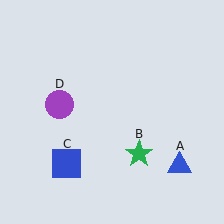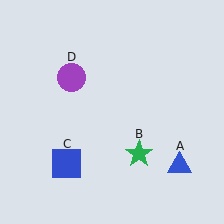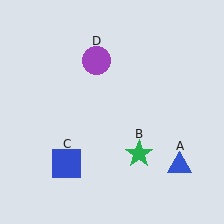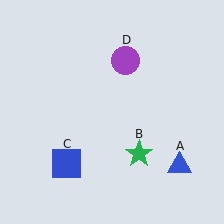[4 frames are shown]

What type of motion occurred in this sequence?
The purple circle (object D) rotated clockwise around the center of the scene.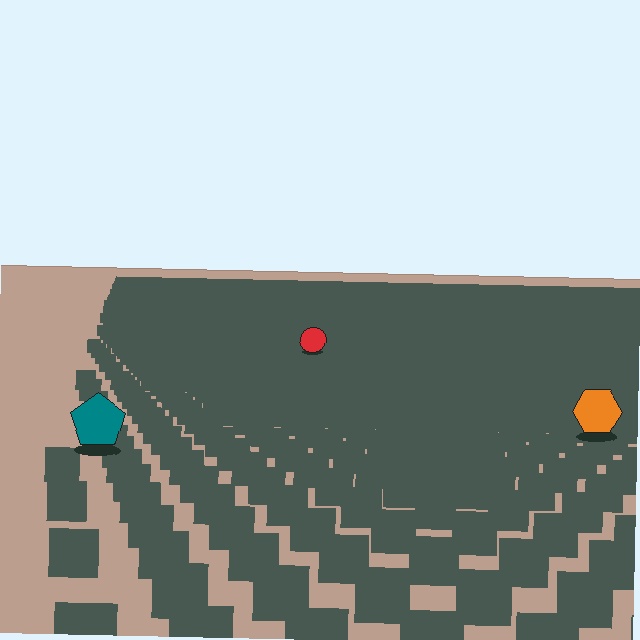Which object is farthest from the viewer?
The red circle is farthest from the viewer. It appears smaller and the ground texture around it is denser.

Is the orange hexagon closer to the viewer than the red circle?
Yes. The orange hexagon is closer — you can tell from the texture gradient: the ground texture is coarser near it.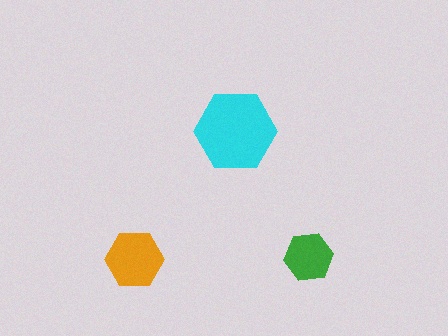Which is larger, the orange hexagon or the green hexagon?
The orange one.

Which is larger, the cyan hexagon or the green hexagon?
The cyan one.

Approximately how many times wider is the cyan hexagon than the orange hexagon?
About 1.5 times wider.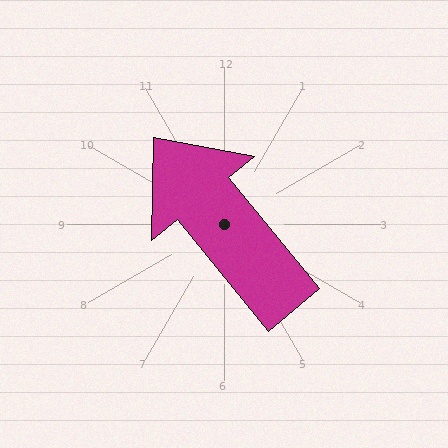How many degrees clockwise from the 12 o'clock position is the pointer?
Approximately 321 degrees.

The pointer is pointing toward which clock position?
Roughly 11 o'clock.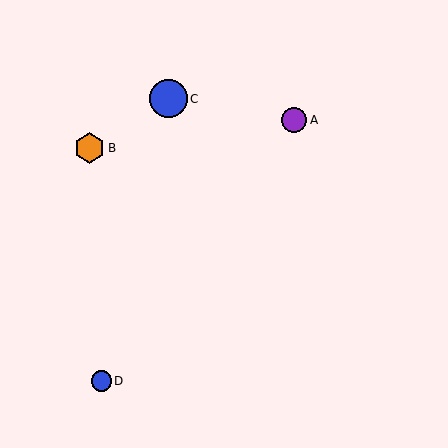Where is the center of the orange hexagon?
The center of the orange hexagon is at (90, 148).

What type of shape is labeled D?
Shape D is a blue circle.